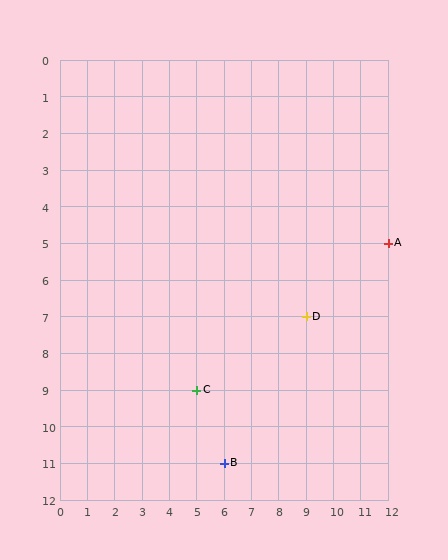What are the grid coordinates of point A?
Point A is at grid coordinates (12, 5).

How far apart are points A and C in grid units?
Points A and C are 7 columns and 4 rows apart (about 8.1 grid units diagonally).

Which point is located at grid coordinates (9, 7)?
Point D is at (9, 7).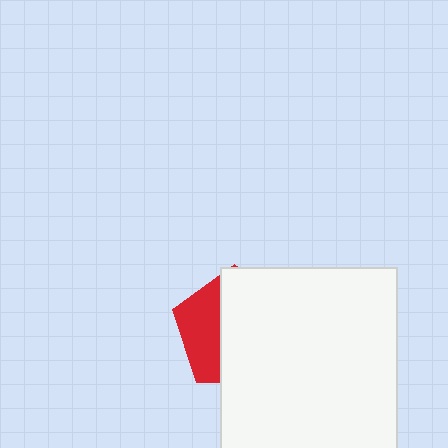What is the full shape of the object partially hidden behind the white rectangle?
The partially hidden object is a red pentagon.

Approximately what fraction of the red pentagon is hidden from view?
Roughly 67% of the red pentagon is hidden behind the white rectangle.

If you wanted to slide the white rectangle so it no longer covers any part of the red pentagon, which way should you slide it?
Slide it right — that is the most direct way to separate the two shapes.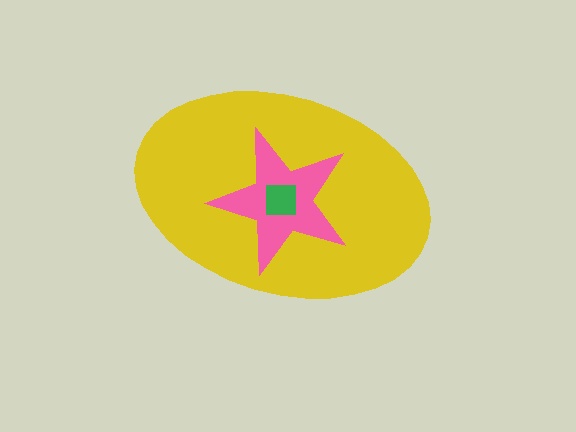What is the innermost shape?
The green square.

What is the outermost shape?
The yellow ellipse.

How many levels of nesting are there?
3.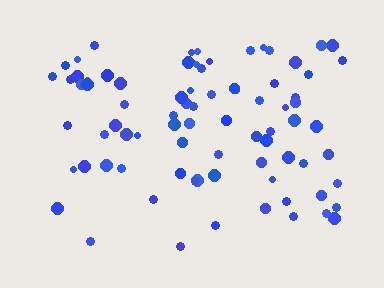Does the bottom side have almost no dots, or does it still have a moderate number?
Still a moderate number, just noticeably fewer than the top.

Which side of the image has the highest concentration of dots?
The top.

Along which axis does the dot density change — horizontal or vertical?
Vertical.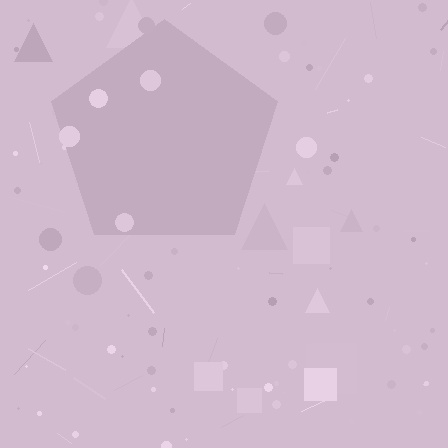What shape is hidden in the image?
A pentagon is hidden in the image.